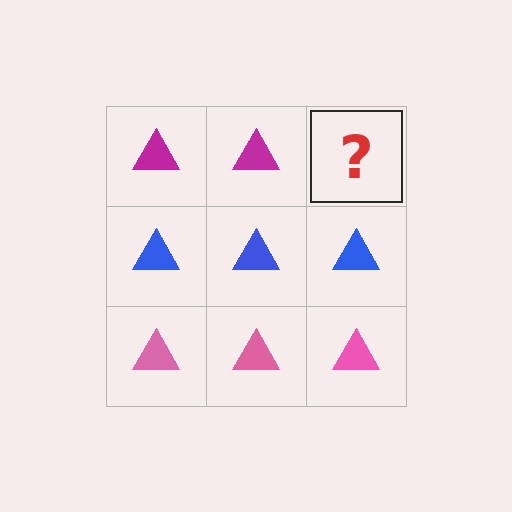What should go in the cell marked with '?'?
The missing cell should contain a magenta triangle.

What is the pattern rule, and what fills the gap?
The rule is that each row has a consistent color. The gap should be filled with a magenta triangle.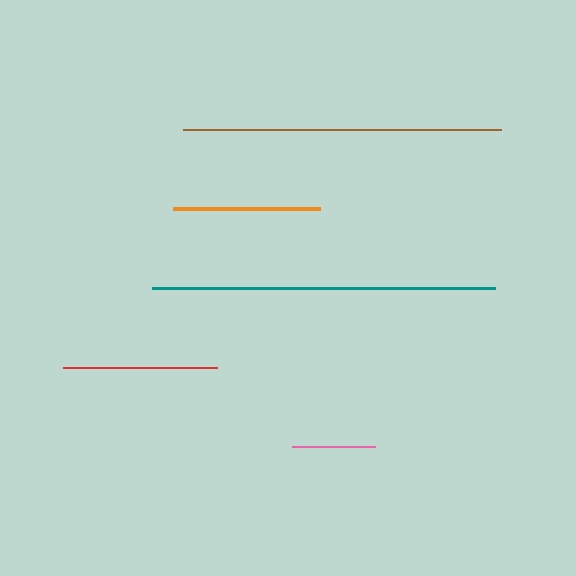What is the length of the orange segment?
The orange segment is approximately 147 pixels long.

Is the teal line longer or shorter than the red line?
The teal line is longer than the red line.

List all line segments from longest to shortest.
From longest to shortest: teal, brown, red, orange, pink.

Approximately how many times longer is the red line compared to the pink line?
The red line is approximately 1.9 times the length of the pink line.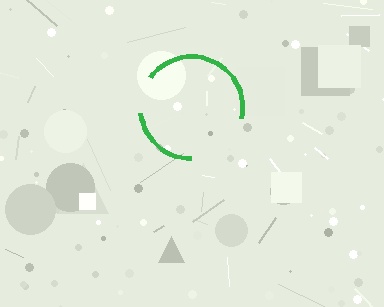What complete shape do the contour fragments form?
The contour fragments form a circle.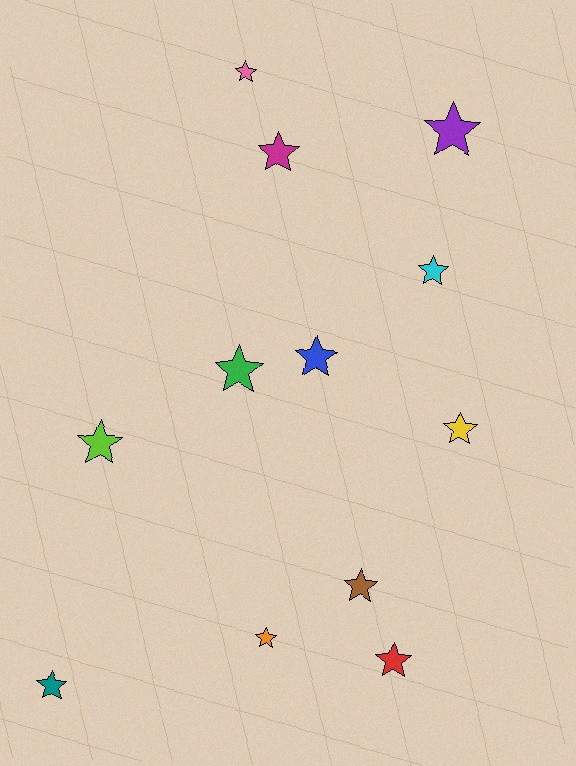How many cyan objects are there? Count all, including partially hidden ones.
There is 1 cyan object.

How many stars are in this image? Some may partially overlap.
There are 12 stars.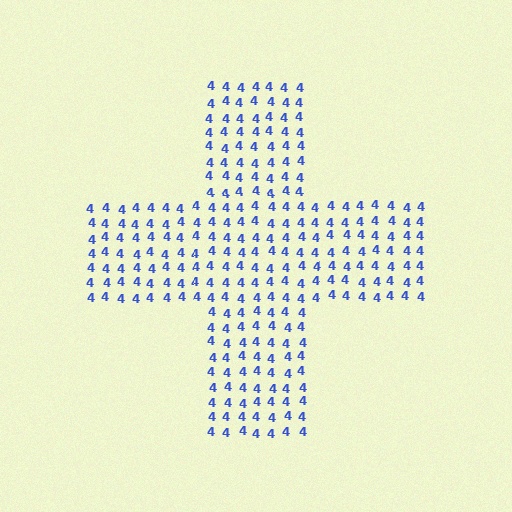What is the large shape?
The large shape is a cross.